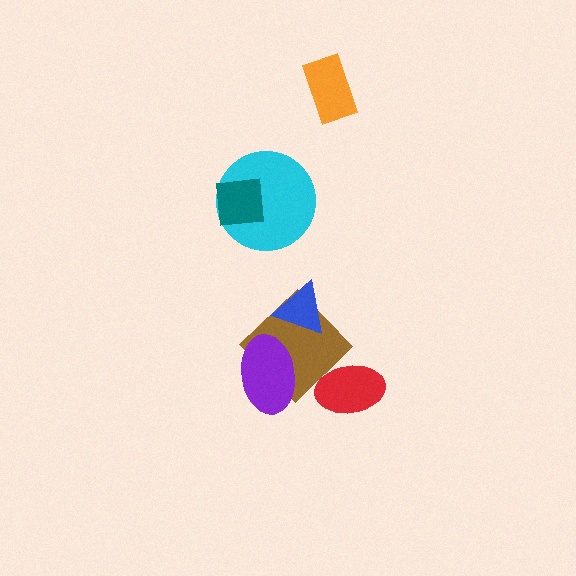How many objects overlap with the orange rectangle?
0 objects overlap with the orange rectangle.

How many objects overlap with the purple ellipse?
1 object overlaps with the purple ellipse.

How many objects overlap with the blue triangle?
1 object overlaps with the blue triangle.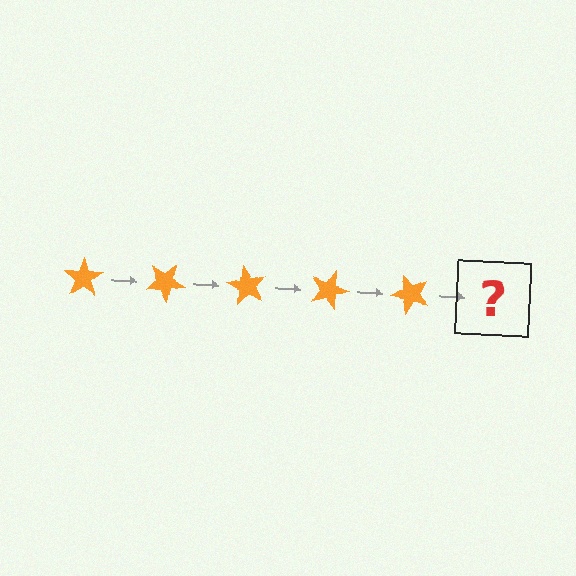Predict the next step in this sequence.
The next step is an orange star rotated 150 degrees.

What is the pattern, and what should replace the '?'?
The pattern is that the star rotates 30 degrees each step. The '?' should be an orange star rotated 150 degrees.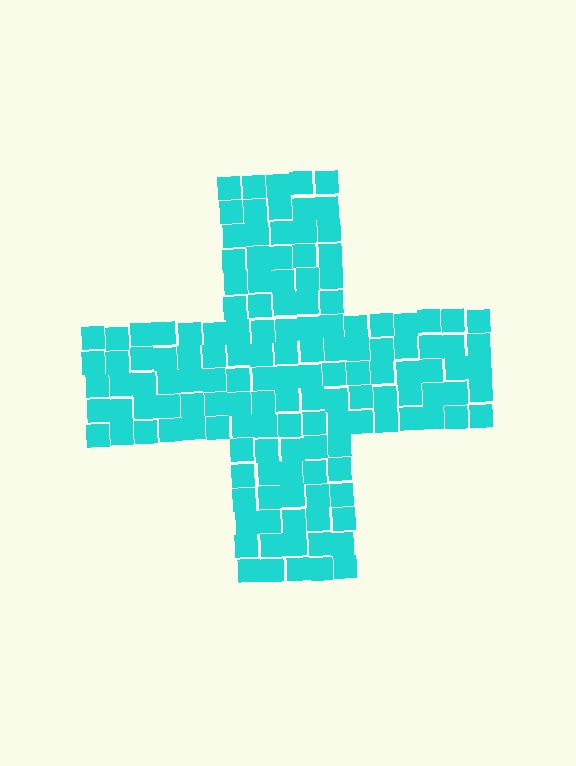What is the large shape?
The large shape is a cross.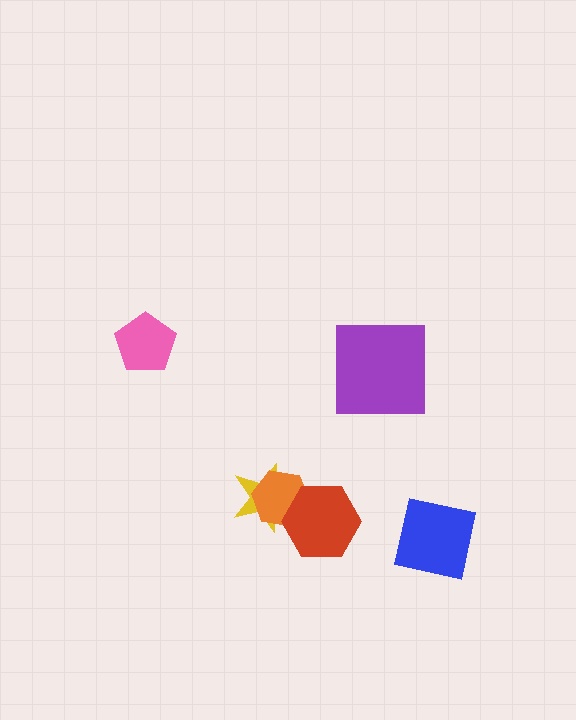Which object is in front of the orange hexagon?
The red hexagon is in front of the orange hexagon.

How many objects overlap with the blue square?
0 objects overlap with the blue square.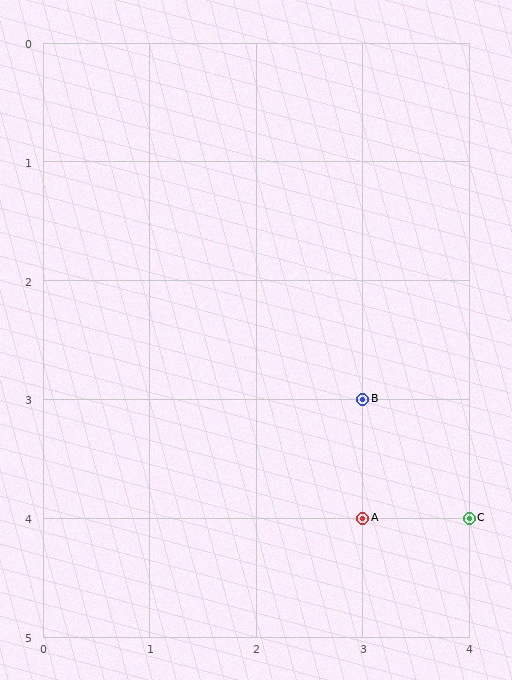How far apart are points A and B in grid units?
Points A and B are 1 row apart.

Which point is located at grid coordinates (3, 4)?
Point A is at (3, 4).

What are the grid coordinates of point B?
Point B is at grid coordinates (3, 3).